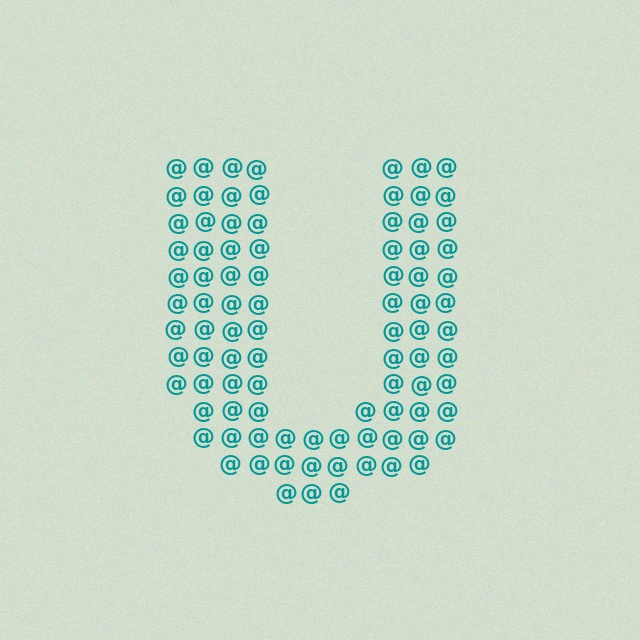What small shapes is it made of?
It is made of small at signs.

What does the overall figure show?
The overall figure shows the letter U.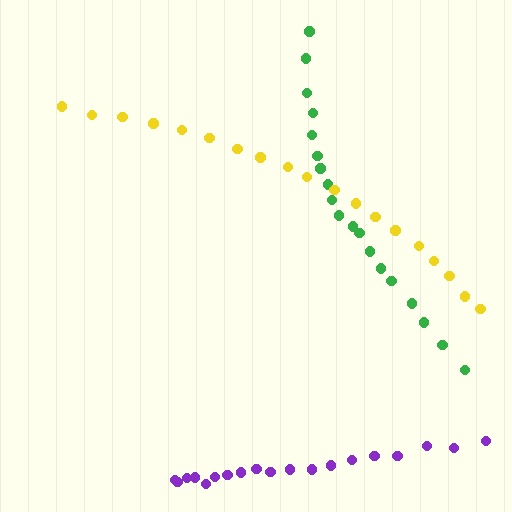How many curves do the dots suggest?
There are 3 distinct paths.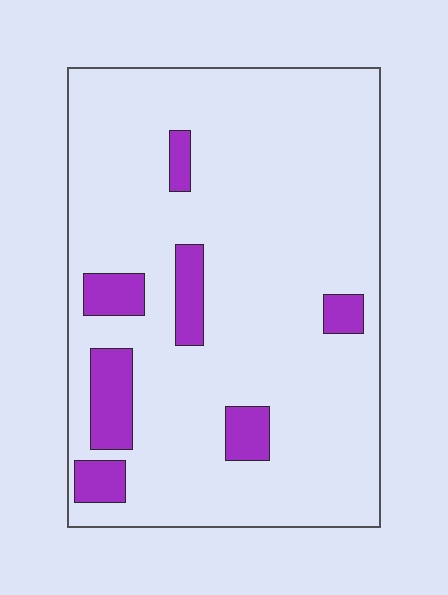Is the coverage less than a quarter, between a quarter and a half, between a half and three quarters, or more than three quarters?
Less than a quarter.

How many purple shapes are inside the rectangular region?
7.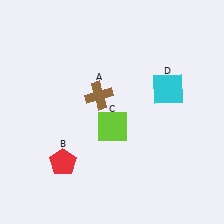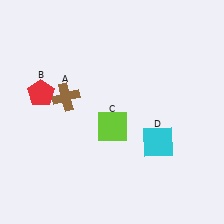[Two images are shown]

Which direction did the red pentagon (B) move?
The red pentagon (B) moved up.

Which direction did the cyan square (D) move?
The cyan square (D) moved down.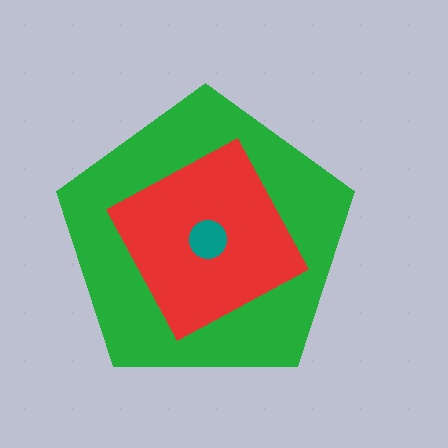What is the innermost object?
The teal circle.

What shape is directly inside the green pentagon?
The red square.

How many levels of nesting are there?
3.